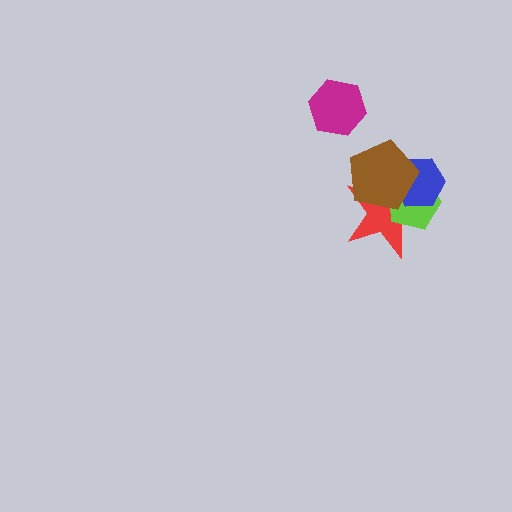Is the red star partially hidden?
Yes, it is partially covered by another shape.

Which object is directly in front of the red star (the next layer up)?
The lime pentagon is directly in front of the red star.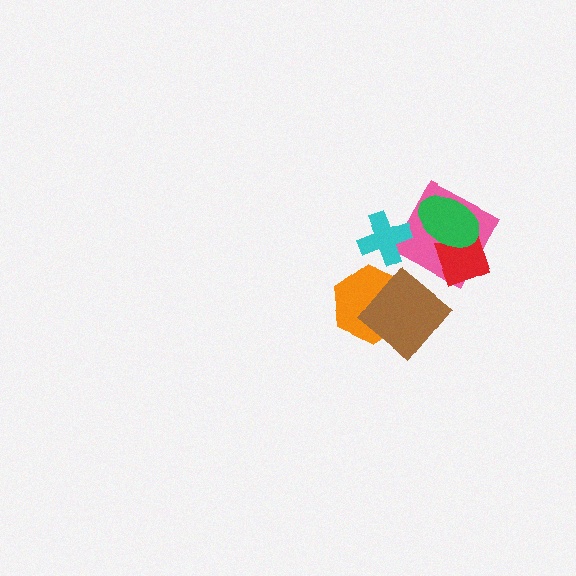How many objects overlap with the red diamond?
2 objects overlap with the red diamond.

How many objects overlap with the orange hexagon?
1 object overlaps with the orange hexagon.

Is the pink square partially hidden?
Yes, it is partially covered by another shape.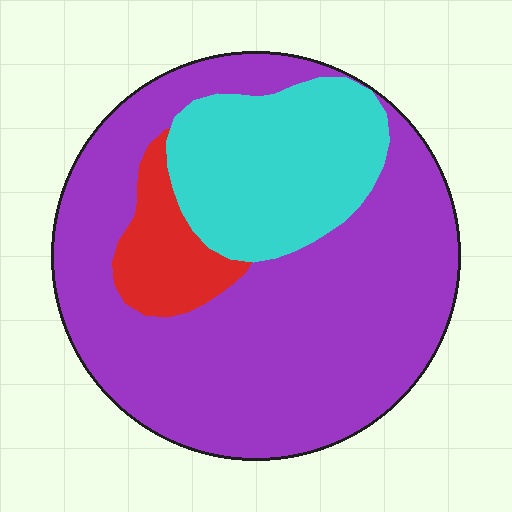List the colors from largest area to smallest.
From largest to smallest: purple, cyan, red.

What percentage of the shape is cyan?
Cyan takes up about one quarter (1/4) of the shape.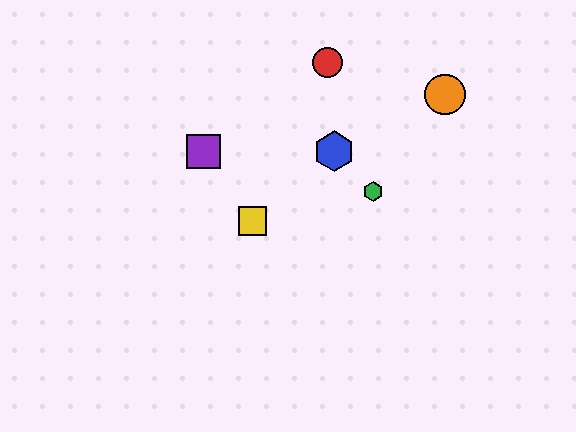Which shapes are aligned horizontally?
The blue hexagon, the purple square are aligned horizontally.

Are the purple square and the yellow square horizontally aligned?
No, the purple square is at y≈151 and the yellow square is at y≈221.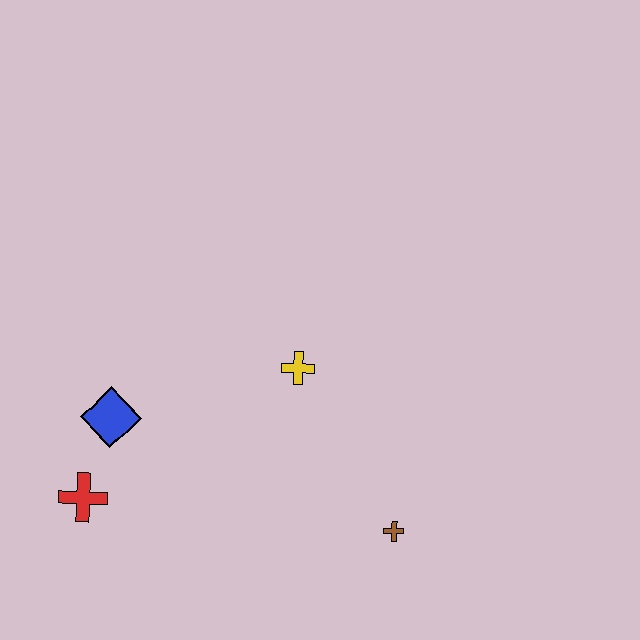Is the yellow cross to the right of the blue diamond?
Yes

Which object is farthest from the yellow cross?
The red cross is farthest from the yellow cross.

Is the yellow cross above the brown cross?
Yes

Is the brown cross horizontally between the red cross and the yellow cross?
No